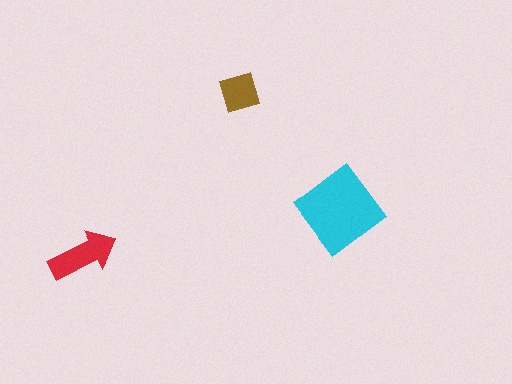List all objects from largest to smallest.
The cyan diamond, the red arrow, the brown square.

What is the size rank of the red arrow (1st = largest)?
2nd.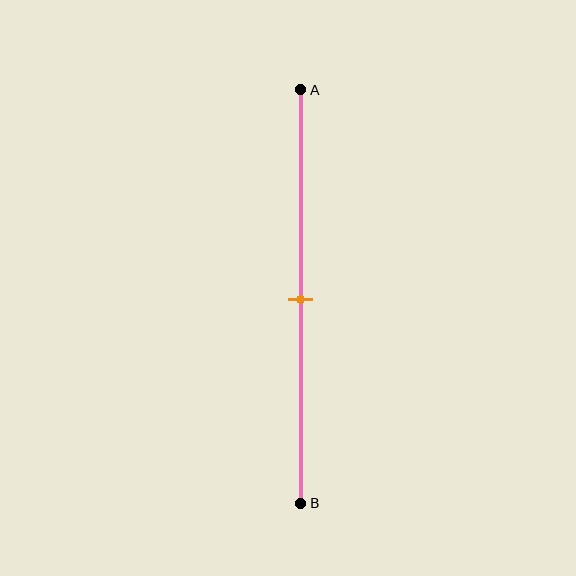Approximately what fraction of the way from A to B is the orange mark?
The orange mark is approximately 50% of the way from A to B.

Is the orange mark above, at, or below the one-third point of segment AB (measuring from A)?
The orange mark is below the one-third point of segment AB.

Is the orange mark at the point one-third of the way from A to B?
No, the mark is at about 50% from A, not at the 33% one-third point.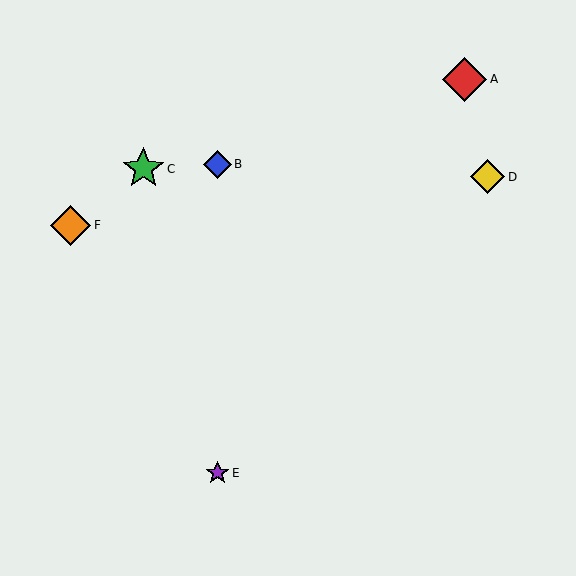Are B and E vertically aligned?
Yes, both are at x≈217.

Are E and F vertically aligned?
No, E is at x≈217 and F is at x≈71.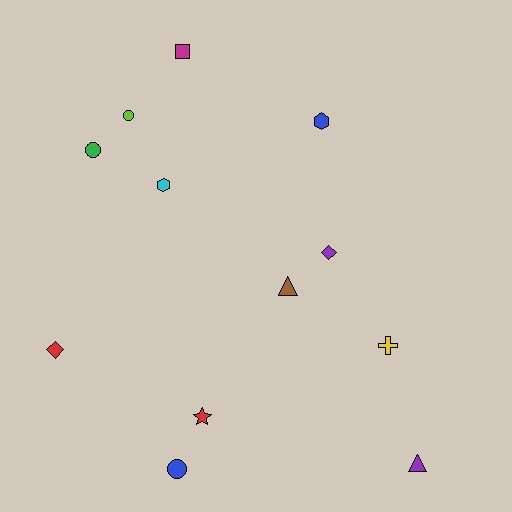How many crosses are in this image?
There is 1 cross.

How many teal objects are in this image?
There are no teal objects.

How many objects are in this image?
There are 12 objects.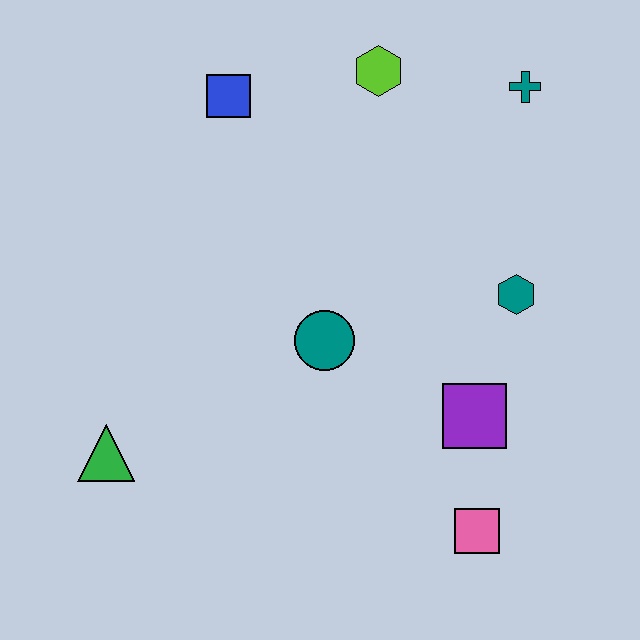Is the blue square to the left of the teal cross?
Yes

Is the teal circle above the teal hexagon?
No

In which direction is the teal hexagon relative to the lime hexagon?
The teal hexagon is below the lime hexagon.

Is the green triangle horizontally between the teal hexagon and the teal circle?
No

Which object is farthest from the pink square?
The blue square is farthest from the pink square.